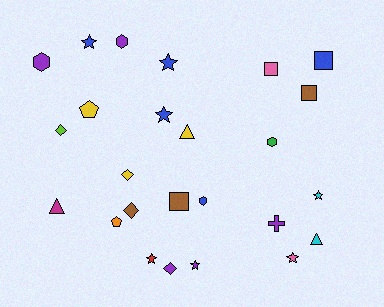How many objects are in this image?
There are 25 objects.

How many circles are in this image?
There are no circles.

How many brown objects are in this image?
There are 3 brown objects.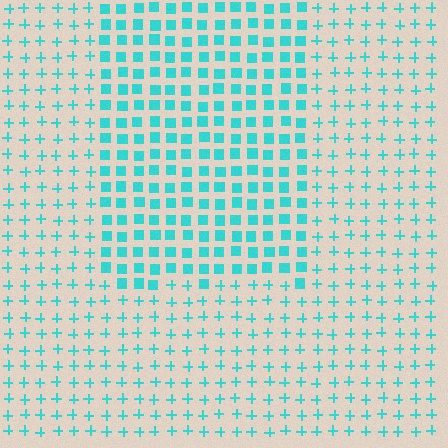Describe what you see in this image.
The image is filled with small cyan elements arranged in a uniform grid. A rectangle-shaped region contains squares, while the surrounding area contains plus signs. The boundary is defined purely by the change in element shape.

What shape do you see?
I see a rectangle.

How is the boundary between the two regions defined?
The boundary is defined by a change in element shape: squares inside vs. plus signs outside. All elements share the same color and spacing.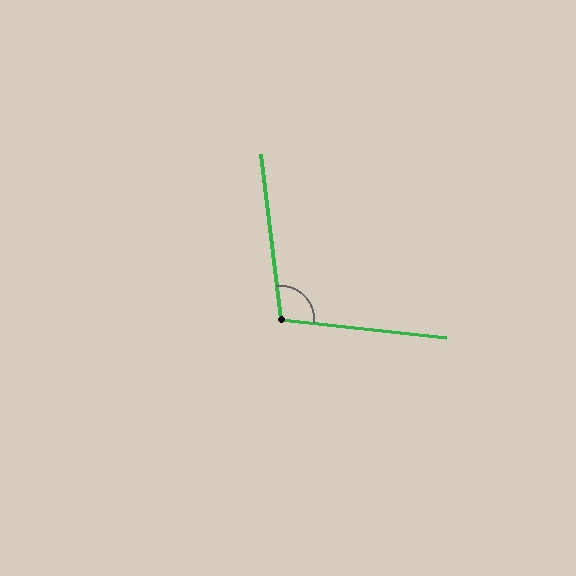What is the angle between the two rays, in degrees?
Approximately 103 degrees.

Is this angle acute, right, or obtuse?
It is obtuse.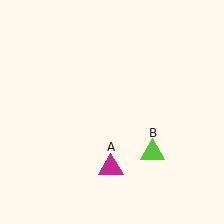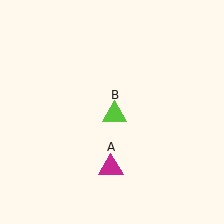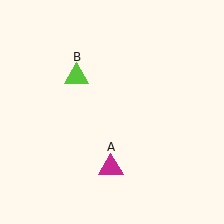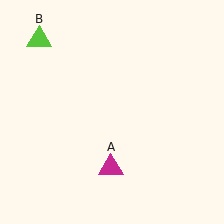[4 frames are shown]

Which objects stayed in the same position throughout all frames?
Magenta triangle (object A) remained stationary.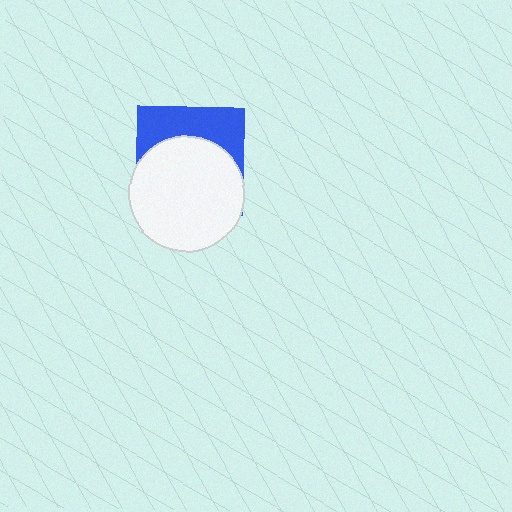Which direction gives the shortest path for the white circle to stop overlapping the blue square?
Moving down gives the shortest separation.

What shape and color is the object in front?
The object in front is a white circle.